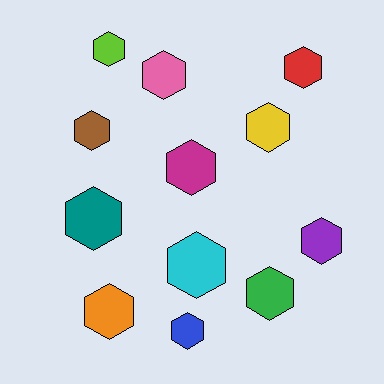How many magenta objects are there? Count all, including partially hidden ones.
There is 1 magenta object.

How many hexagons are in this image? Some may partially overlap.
There are 12 hexagons.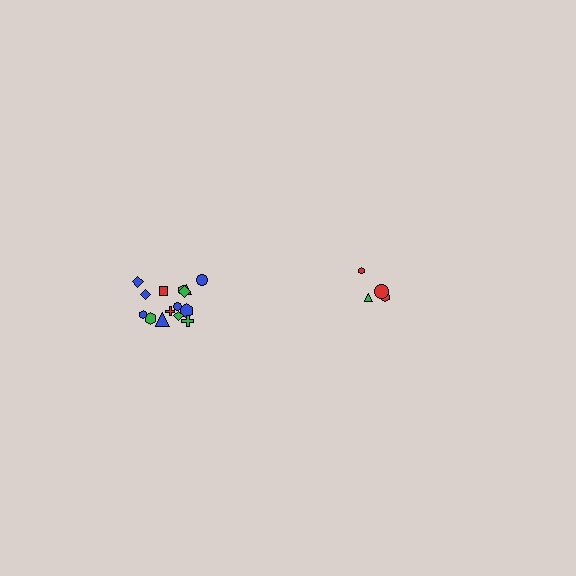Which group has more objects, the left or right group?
The left group.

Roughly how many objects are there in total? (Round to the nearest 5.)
Roughly 20 objects in total.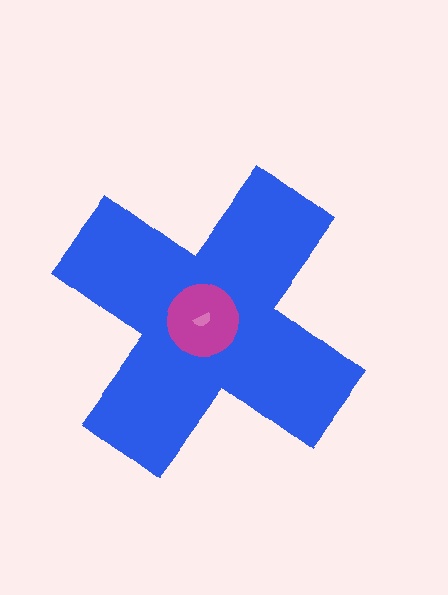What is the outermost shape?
The blue cross.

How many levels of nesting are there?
3.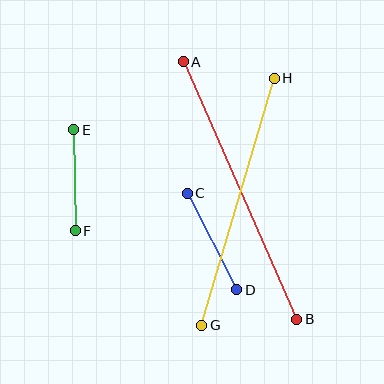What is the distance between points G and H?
The distance is approximately 257 pixels.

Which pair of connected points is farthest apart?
Points A and B are farthest apart.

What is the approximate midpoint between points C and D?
The midpoint is at approximately (212, 241) pixels.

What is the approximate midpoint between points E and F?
The midpoint is at approximately (74, 180) pixels.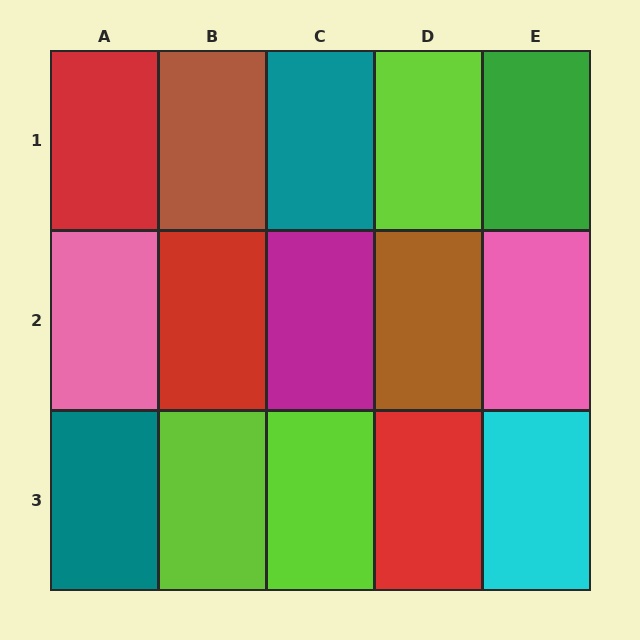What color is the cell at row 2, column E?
Pink.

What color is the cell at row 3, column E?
Cyan.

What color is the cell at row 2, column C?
Magenta.